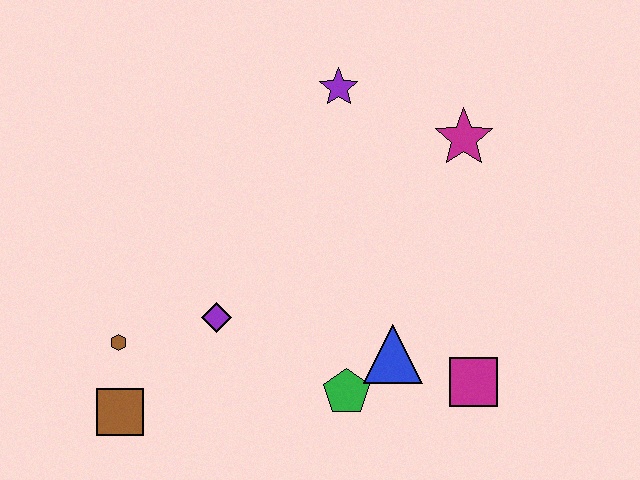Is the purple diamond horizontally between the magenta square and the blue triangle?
No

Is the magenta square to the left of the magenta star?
No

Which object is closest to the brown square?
The brown hexagon is closest to the brown square.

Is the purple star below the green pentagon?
No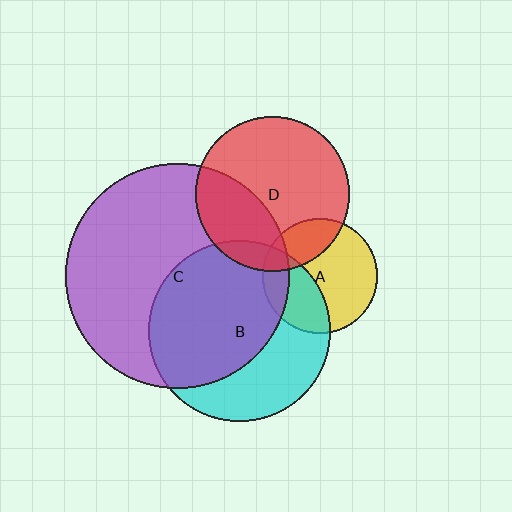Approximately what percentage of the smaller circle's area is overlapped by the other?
Approximately 10%.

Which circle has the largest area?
Circle C (purple).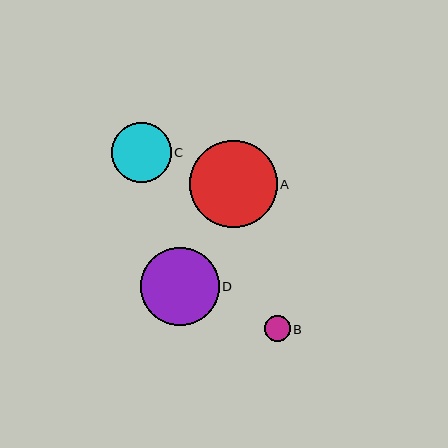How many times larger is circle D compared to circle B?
Circle D is approximately 3.0 times the size of circle B.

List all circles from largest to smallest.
From largest to smallest: A, D, C, B.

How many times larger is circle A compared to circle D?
Circle A is approximately 1.1 times the size of circle D.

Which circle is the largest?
Circle A is the largest with a size of approximately 87 pixels.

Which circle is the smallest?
Circle B is the smallest with a size of approximately 26 pixels.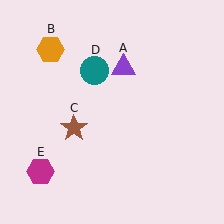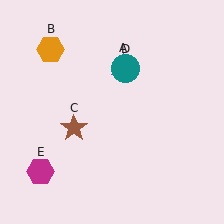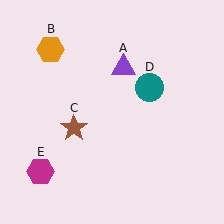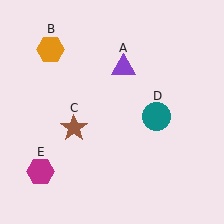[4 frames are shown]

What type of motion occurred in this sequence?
The teal circle (object D) rotated clockwise around the center of the scene.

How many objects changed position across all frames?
1 object changed position: teal circle (object D).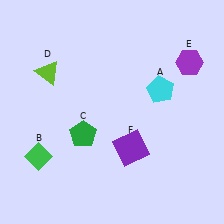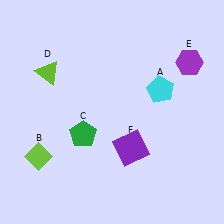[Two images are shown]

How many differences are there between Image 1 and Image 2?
There is 1 difference between the two images.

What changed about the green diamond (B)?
In Image 1, B is green. In Image 2, it changed to lime.